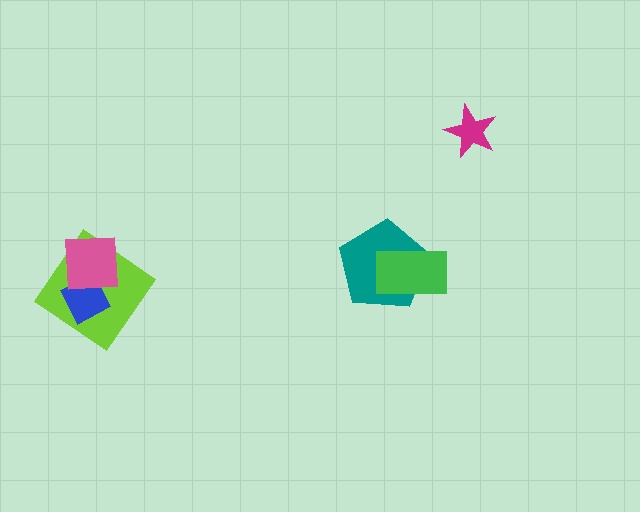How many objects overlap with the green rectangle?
1 object overlaps with the green rectangle.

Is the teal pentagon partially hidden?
Yes, it is partially covered by another shape.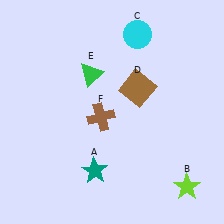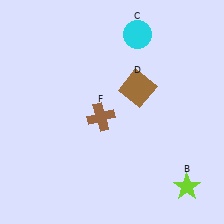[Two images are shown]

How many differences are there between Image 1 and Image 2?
There are 2 differences between the two images.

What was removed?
The teal star (A), the green triangle (E) were removed in Image 2.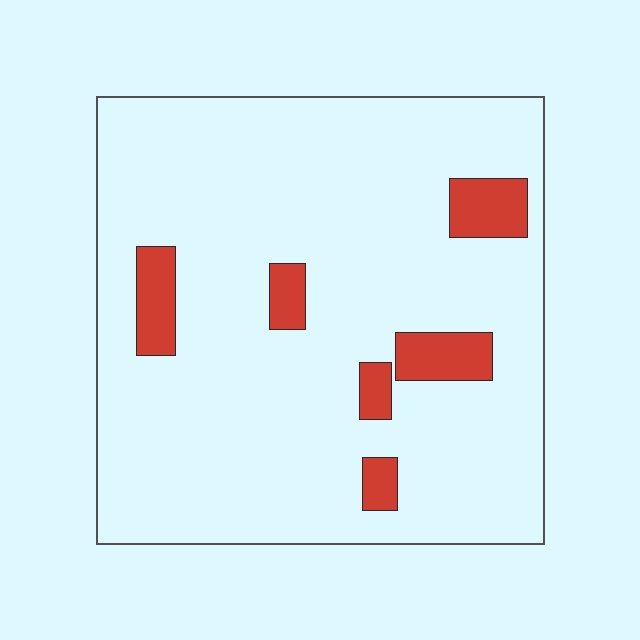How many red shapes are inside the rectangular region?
6.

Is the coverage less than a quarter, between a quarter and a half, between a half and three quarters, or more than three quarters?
Less than a quarter.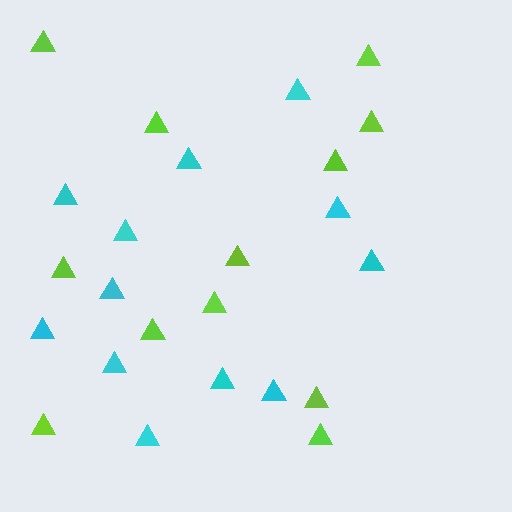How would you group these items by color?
There are 2 groups: one group of cyan triangles (12) and one group of lime triangles (12).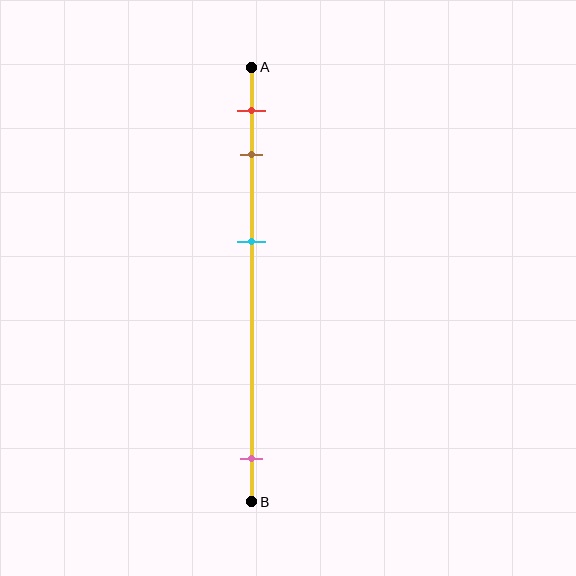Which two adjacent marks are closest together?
The red and brown marks are the closest adjacent pair.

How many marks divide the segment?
There are 4 marks dividing the segment.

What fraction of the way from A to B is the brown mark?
The brown mark is approximately 20% (0.2) of the way from A to B.